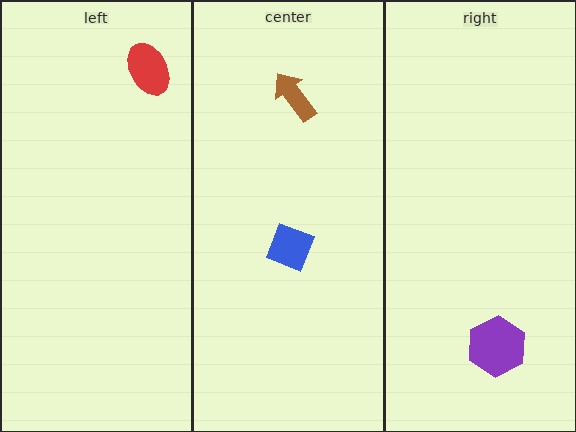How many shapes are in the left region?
1.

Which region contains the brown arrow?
The center region.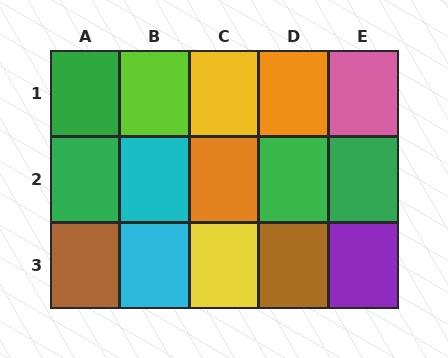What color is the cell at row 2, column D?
Green.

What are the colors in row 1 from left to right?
Green, lime, yellow, orange, pink.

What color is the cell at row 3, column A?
Brown.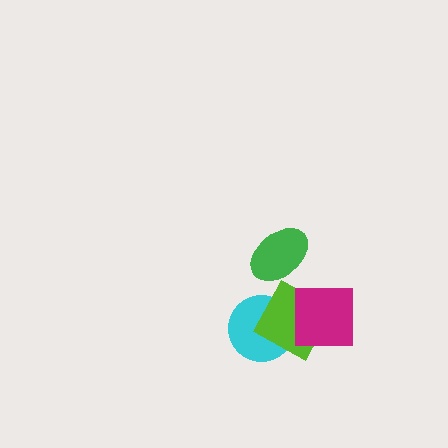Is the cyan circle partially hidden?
Yes, it is partially covered by another shape.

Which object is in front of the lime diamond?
The magenta square is in front of the lime diamond.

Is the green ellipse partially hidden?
No, no other shape covers it.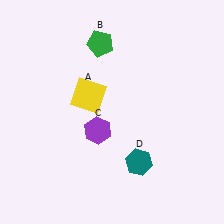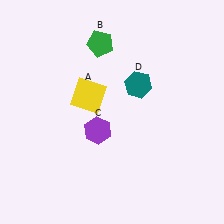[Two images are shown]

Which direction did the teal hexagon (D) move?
The teal hexagon (D) moved up.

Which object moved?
The teal hexagon (D) moved up.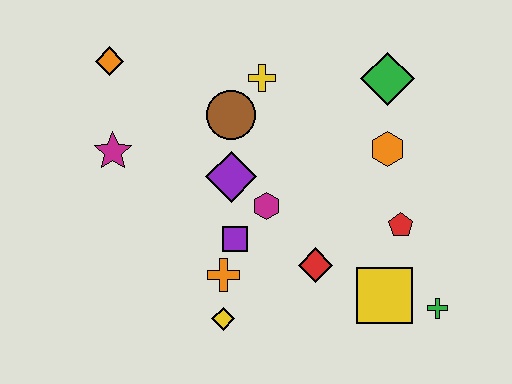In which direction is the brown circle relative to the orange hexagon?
The brown circle is to the left of the orange hexagon.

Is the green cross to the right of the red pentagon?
Yes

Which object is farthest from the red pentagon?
The orange diamond is farthest from the red pentagon.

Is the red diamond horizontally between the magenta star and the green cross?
Yes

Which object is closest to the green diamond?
The orange hexagon is closest to the green diamond.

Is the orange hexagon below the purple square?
No